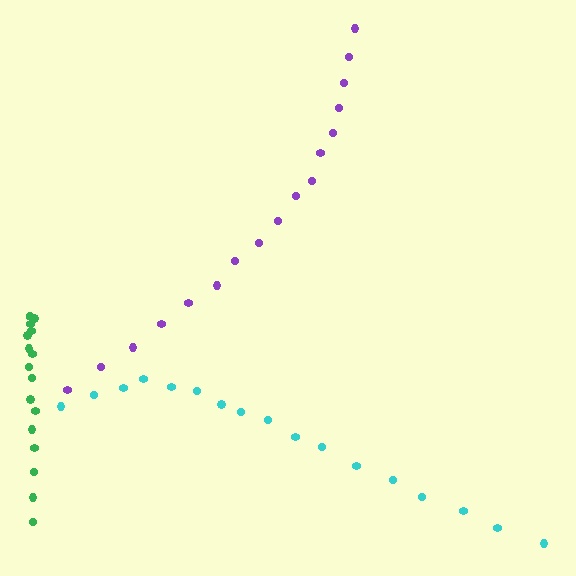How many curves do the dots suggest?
There are 3 distinct paths.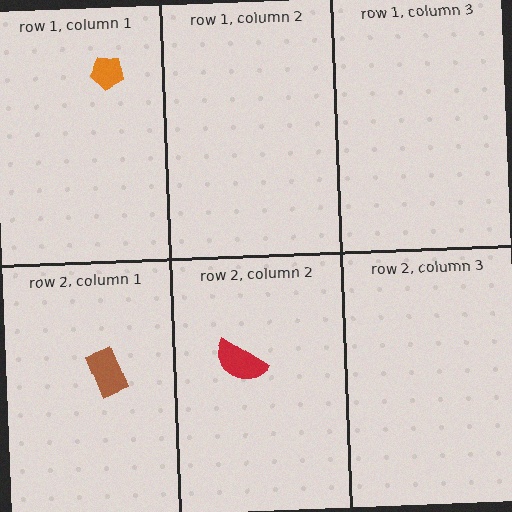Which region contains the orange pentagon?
The row 1, column 1 region.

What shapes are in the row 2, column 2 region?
The red semicircle.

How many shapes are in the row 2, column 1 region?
1.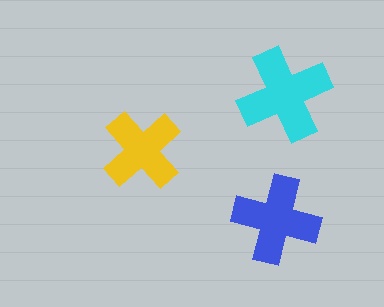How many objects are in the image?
There are 3 objects in the image.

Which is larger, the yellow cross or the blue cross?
The blue one.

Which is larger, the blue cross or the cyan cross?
The cyan one.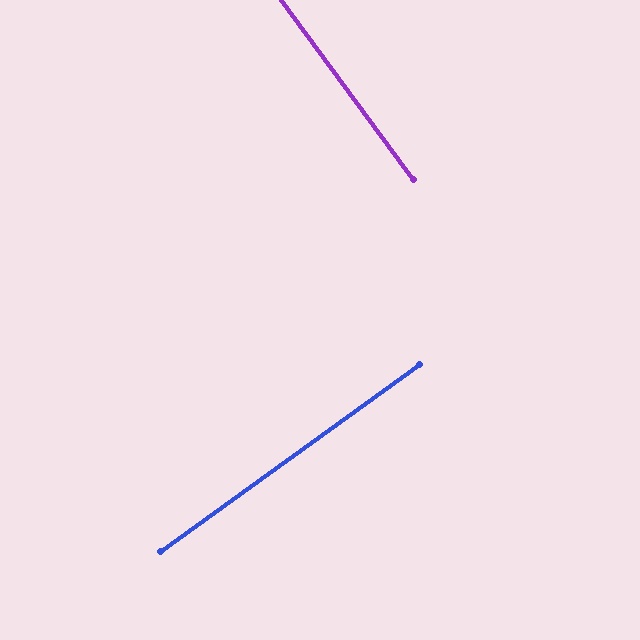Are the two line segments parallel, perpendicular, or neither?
Perpendicular — they meet at approximately 90°.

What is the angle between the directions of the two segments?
Approximately 90 degrees.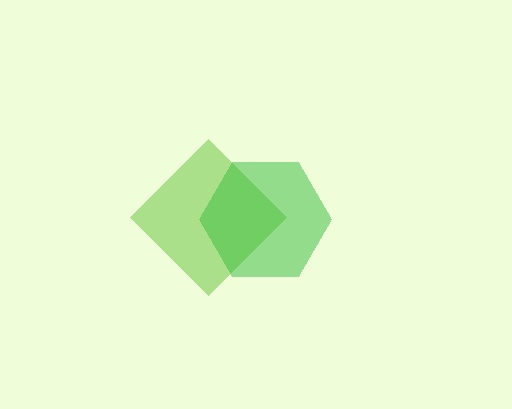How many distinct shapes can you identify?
There are 2 distinct shapes: a lime diamond, a green hexagon.